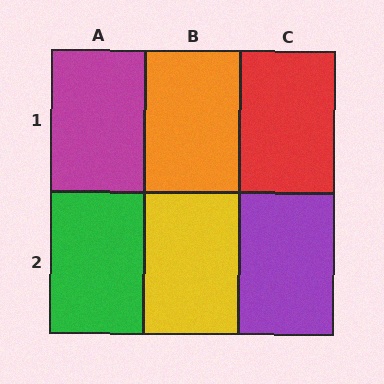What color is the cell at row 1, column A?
Magenta.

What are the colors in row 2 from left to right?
Green, yellow, purple.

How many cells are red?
1 cell is red.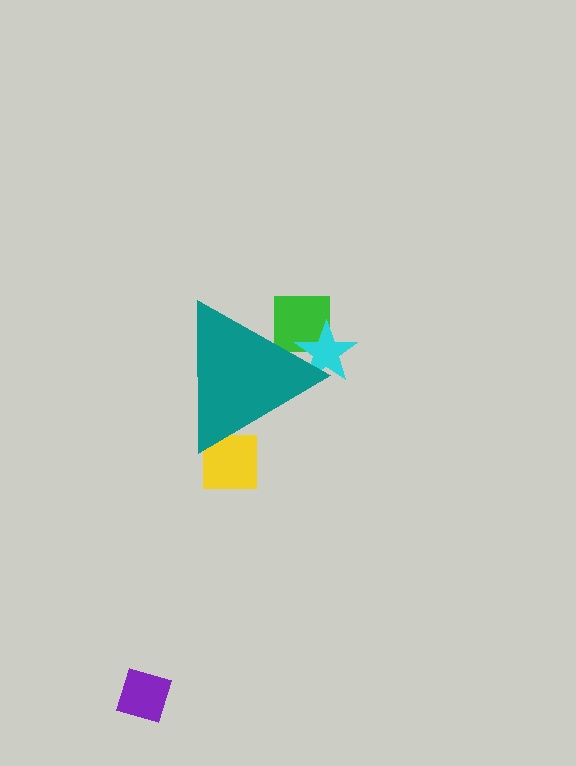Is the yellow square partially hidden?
Yes, the yellow square is partially hidden behind the teal triangle.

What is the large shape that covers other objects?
A teal triangle.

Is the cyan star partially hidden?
Yes, the cyan star is partially hidden behind the teal triangle.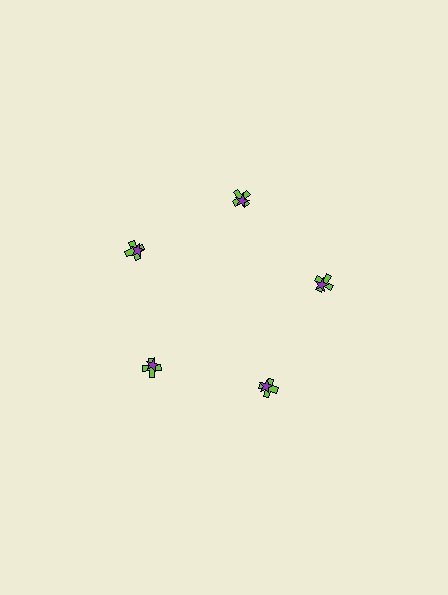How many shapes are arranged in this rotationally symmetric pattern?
There are 10 shapes, arranged in 5 groups of 2.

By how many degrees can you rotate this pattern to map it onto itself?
The pattern maps onto itself every 72 degrees of rotation.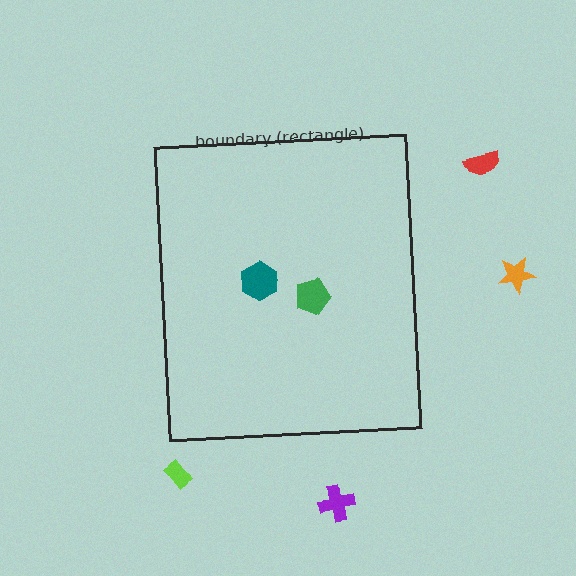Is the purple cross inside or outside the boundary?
Outside.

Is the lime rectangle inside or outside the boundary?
Outside.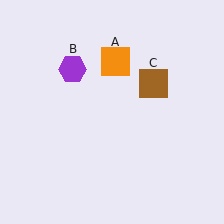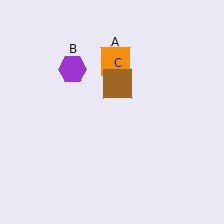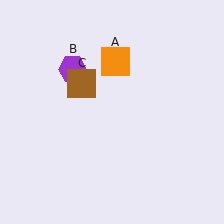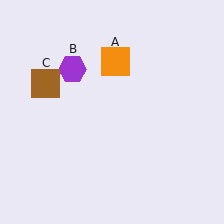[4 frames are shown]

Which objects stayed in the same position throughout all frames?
Orange square (object A) and purple hexagon (object B) remained stationary.